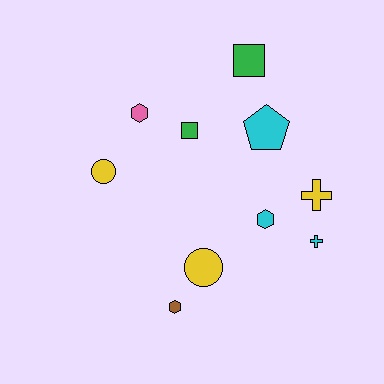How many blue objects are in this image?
There are no blue objects.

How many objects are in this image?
There are 10 objects.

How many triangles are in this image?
There are no triangles.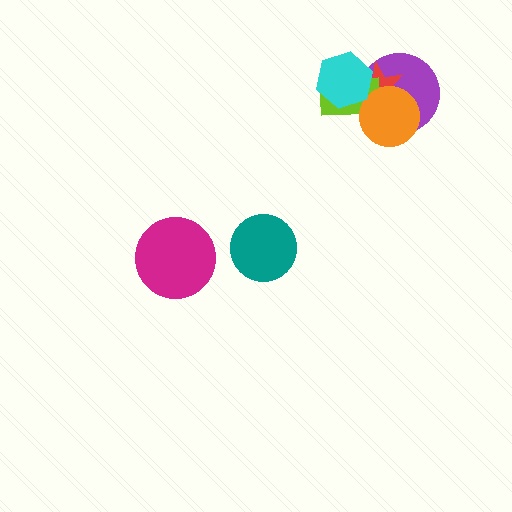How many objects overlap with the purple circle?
4 objects overlap with the purple circle.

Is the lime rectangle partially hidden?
Yes, it is partially covered by another shape.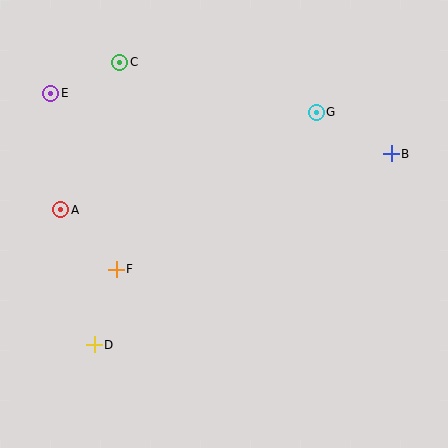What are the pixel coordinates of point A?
Point A is at (61, 210).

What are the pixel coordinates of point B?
Point B is at (391, 154).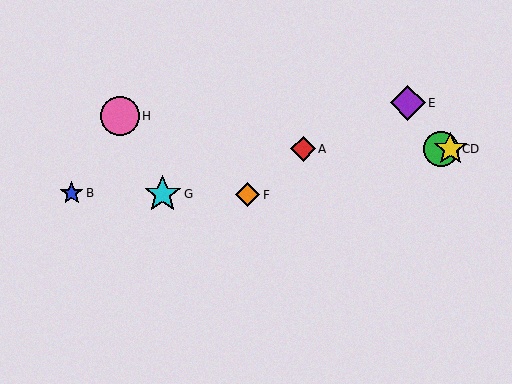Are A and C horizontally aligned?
Yes, both are at y≈149.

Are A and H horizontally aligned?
No, A is at y≈149 and H is at y≈116.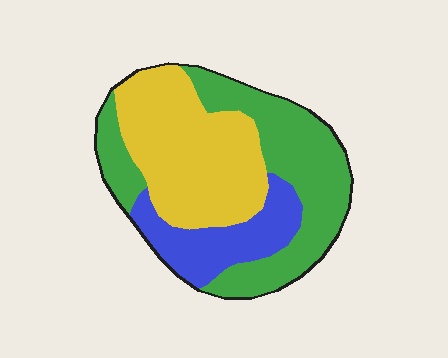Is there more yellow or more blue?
Yellow.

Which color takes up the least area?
Blue, at roughly 20%.